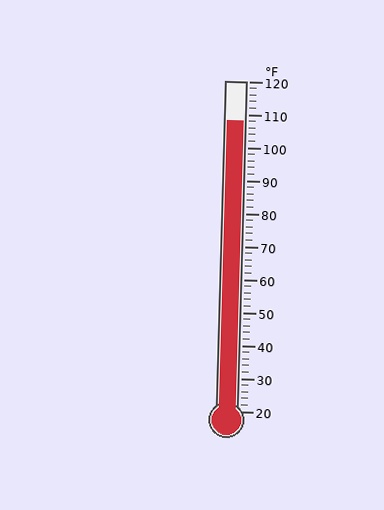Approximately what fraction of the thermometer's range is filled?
The thermometer is filled to approximately 90% of its range.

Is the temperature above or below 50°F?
The temperature is above 50°F.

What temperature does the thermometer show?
The thermometer shows approximately 108°F.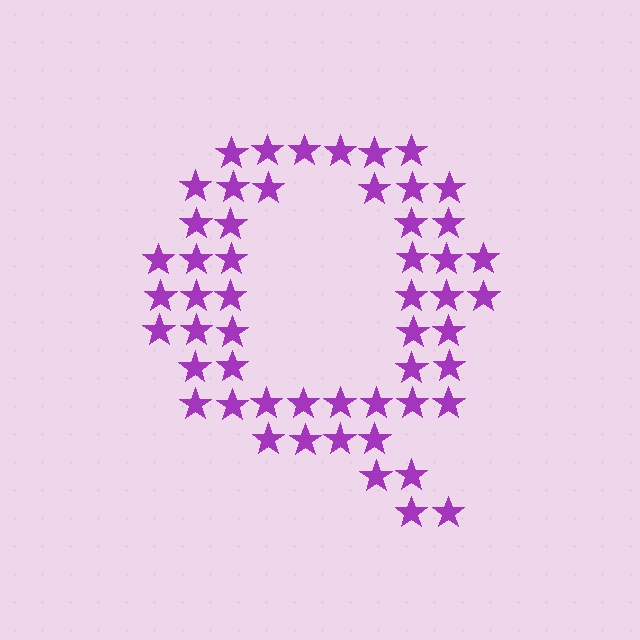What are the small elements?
The small elements are stars.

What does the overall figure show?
The overall figure shows the letter Q.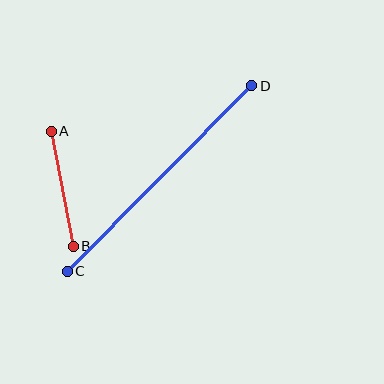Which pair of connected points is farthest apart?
Points C and D are farthest apart.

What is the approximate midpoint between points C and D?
The midpoint is at approximately (159, 178) pixels.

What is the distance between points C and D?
The distance is approximately 262 pixels.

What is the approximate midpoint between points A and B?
The midpoint is at approximately (62, 189) pixels.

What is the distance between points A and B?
The distance is approximately 117 pixels.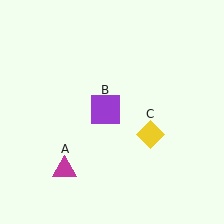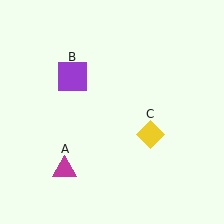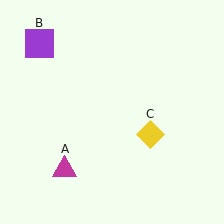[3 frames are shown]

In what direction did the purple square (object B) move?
The purple square (object B) moved up and to the left.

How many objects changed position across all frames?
1 object changed position: purple square (object B).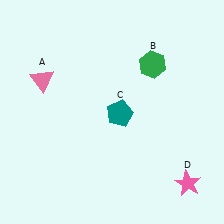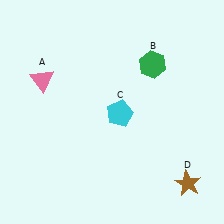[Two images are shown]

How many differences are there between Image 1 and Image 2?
There are 2 differences between the two images.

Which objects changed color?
C changed from teal to cyan. D changed from pink to brown.